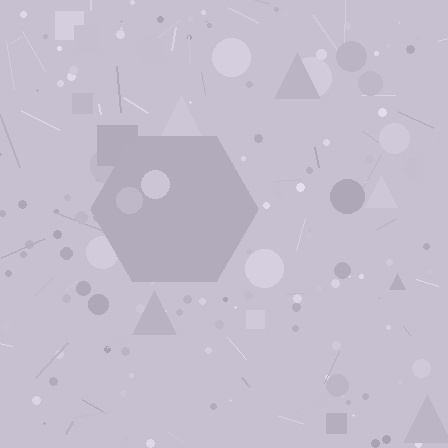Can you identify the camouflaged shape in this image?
The camouflaged shape is a hexagon.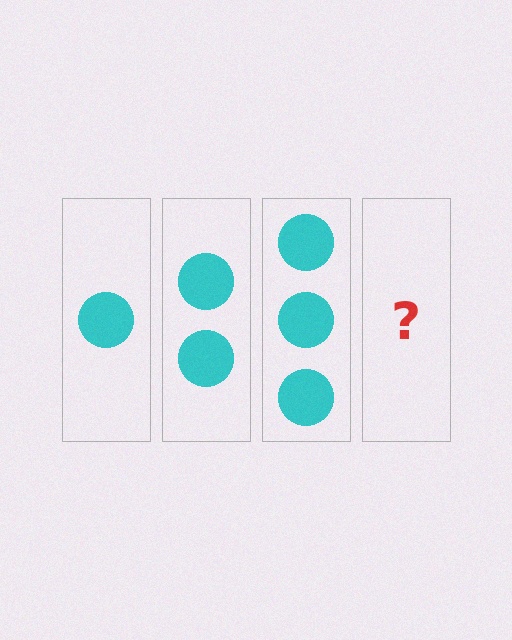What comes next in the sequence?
The next element should be 4 circles.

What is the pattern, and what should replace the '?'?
The pattern is that each step adds one more circle. The '?' should be 4 circles.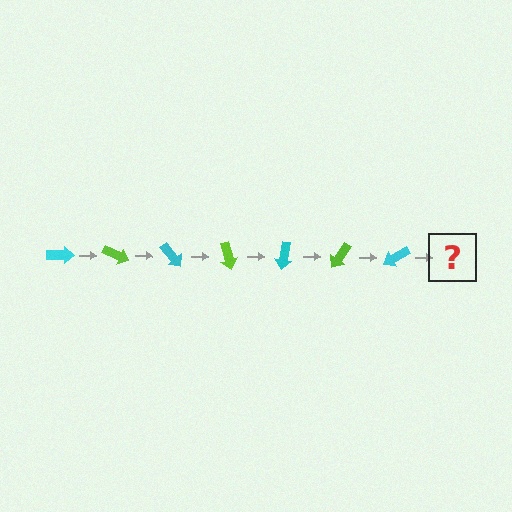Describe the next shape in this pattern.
It should be a lime arrow, rotated 175 degrees from the start.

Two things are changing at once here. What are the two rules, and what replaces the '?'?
The two rules are that it rotates 25 degrees each step and the color cycles through cyan and lime. The '?' should be a lime arrow, rotated 175 degrees from the start.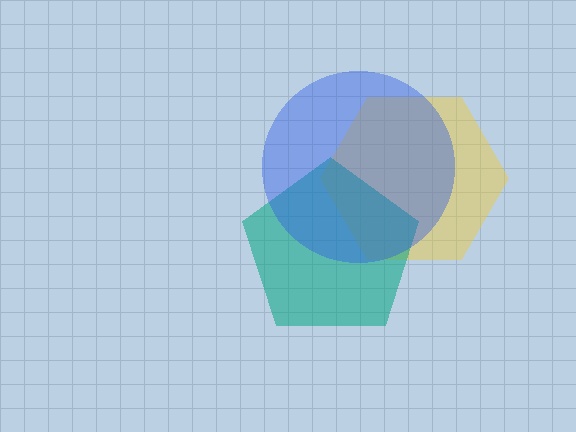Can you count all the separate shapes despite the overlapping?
Yes, there are 3 separate shapes.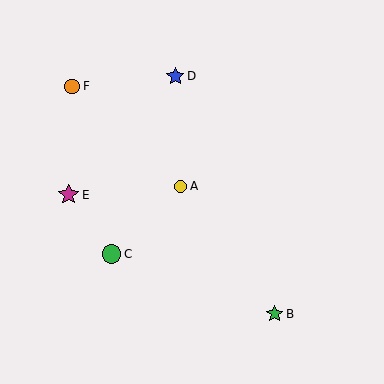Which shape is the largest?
The magenta star (labeled E) is the largest.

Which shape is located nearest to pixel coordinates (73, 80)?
The orange circle (labeled F) at (72, 86) is nearest to that location.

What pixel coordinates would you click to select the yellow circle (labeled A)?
Click at (181, 186) to select the yellow circle A.